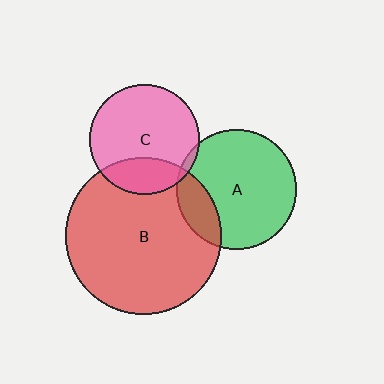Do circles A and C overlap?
Yes.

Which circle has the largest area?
Circle B (red).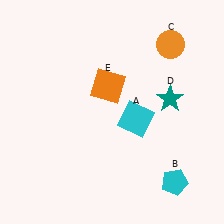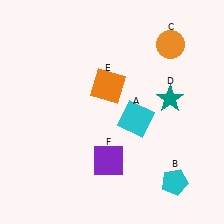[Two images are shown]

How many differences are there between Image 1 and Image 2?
There is 1 difference between the two images.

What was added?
A purple square (F) was added in Image 2.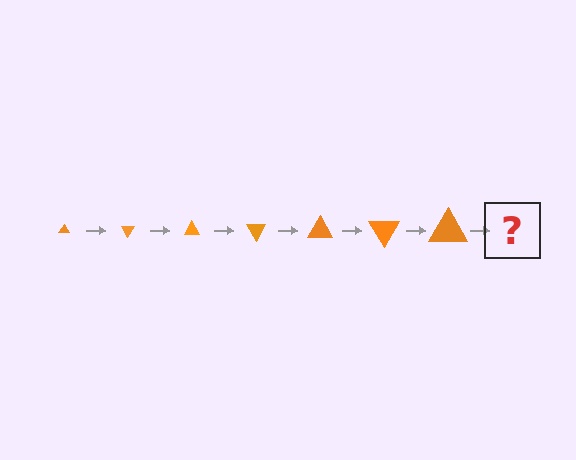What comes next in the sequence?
The next element should be a triangle, larger than the previous one and rotated 420 degrees from the start.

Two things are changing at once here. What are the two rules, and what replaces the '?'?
The two rules are that the triangle grows larger each step and it rotates 60 degrees each step. The '?' should be a triangle, larger than the previous one and rotated 420 degrees from the start.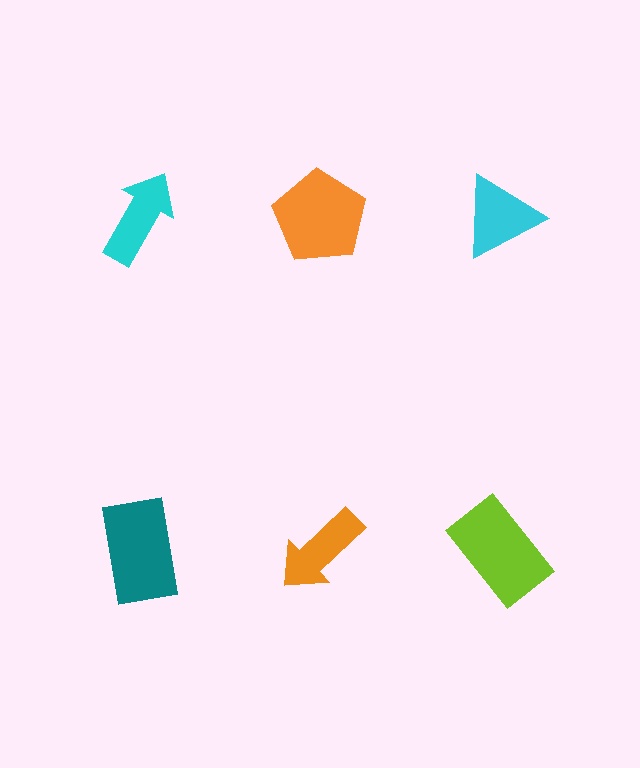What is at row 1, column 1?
A cyan arrow.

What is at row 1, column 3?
A cyan triangle.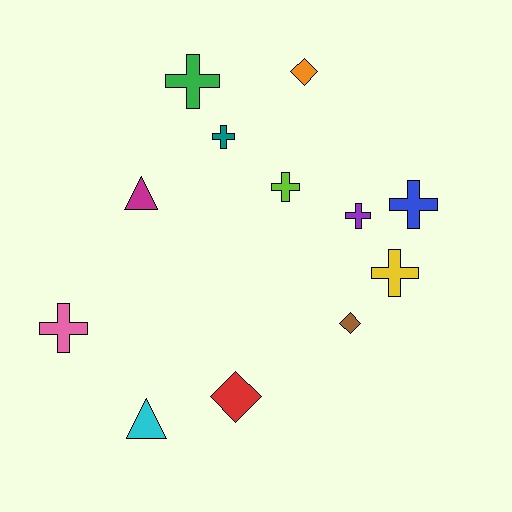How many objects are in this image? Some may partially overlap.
There are 12 objects.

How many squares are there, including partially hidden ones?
There are no squares.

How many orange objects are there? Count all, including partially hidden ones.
There is 1 orange object.